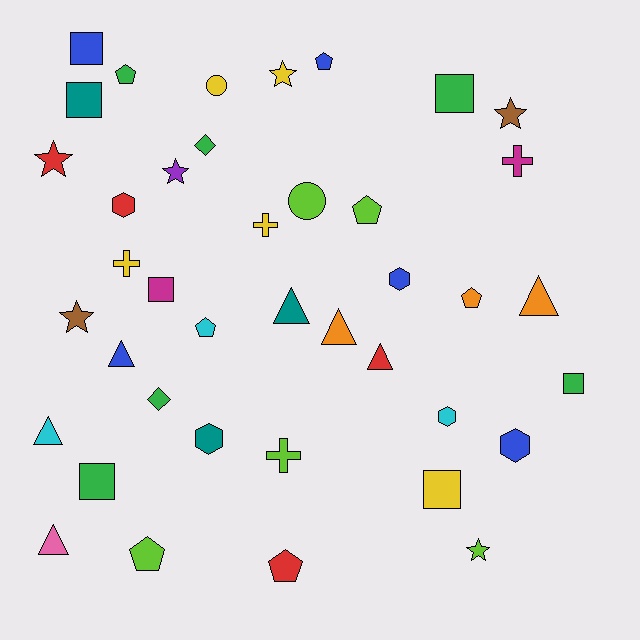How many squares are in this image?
There are 7 squares.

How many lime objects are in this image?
There are 5 lime objects.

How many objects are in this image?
There are 40 objects.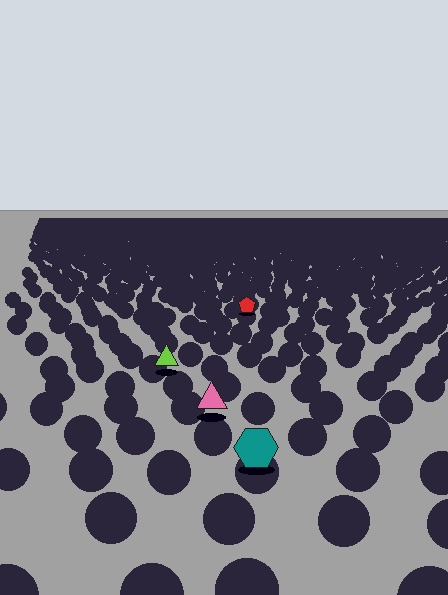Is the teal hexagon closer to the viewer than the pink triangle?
Yes. The teal hexagon is closer — you can tell from the texture gradient: the ground texture is coarser near it.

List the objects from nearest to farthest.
From nearest to farthest: the teal hexagon, the pink triangle, the lime triangle, the red pentagon.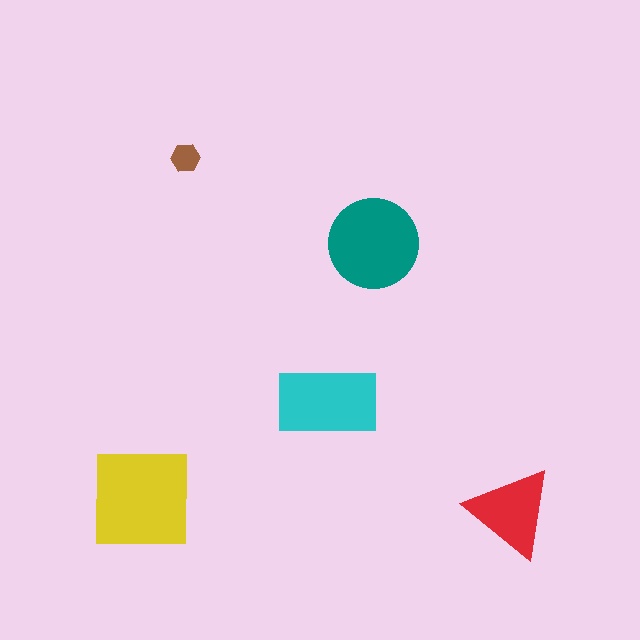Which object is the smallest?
The brown hexagon.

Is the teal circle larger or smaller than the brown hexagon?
Larger.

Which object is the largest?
The yellow square.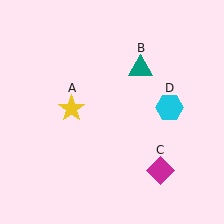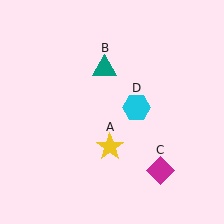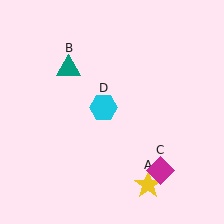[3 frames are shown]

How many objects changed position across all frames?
3 objects changed position: yellow star (object A), teal triangle (object B), cyan hexagon (object D).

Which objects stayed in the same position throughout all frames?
Magenta diamond (object C) remained stationary.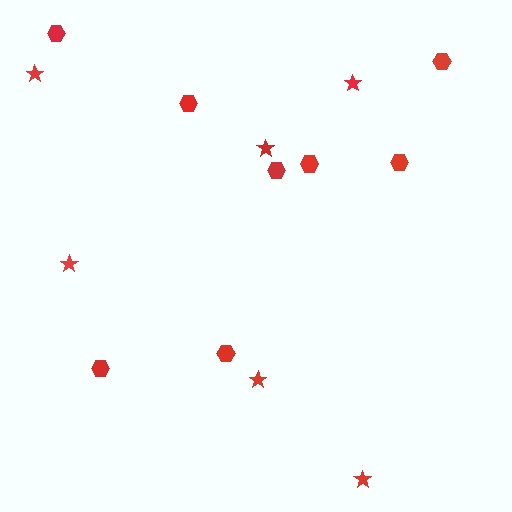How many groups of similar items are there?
There are 2 groups: one group of stars (6) and one group of hexagons (8).